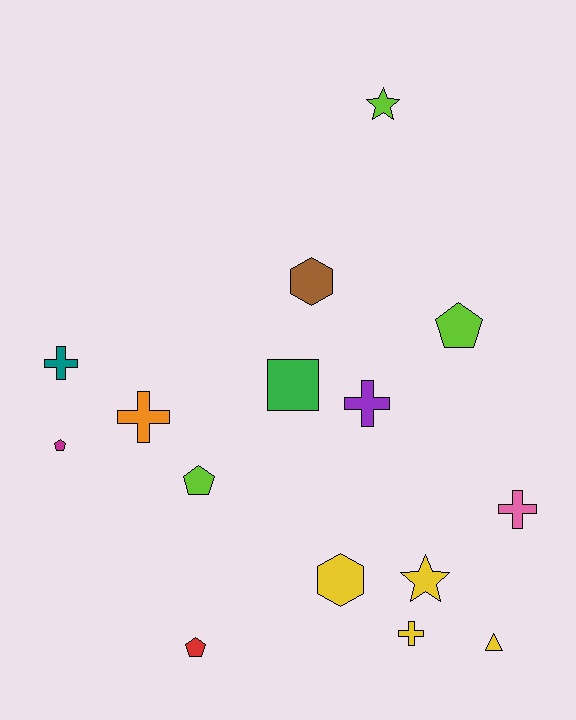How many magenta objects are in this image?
There is 1 magenta object.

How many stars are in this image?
There are 2 stars.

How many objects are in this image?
There are 15 objects.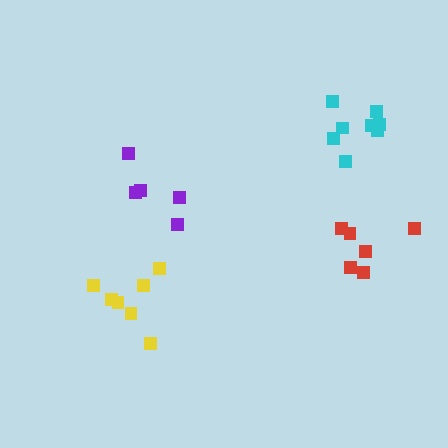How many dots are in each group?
Group 1: 6 dots, Group 2: 5 dots, Group 3: 7 dots, Group 4: 8 dots (26 total).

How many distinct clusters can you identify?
There are 4 distinct clusters.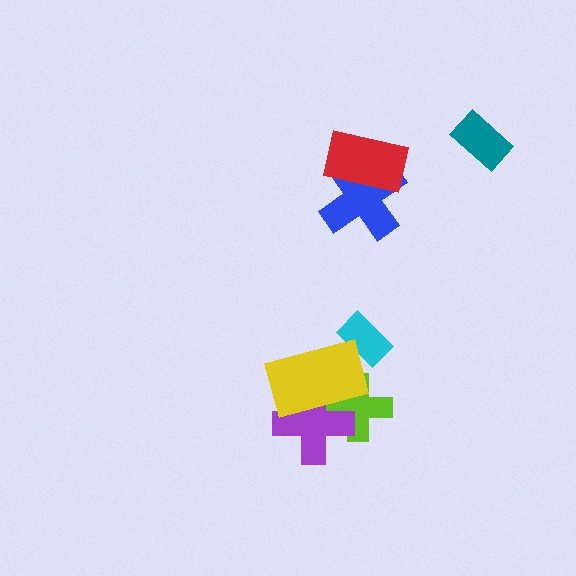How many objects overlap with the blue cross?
1 object overlaps with the blue cross.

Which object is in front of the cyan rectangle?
The yellow rectangle is in front of the cyan rectangle.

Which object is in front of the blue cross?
The red rectangle is in front of the blue cross.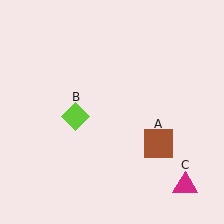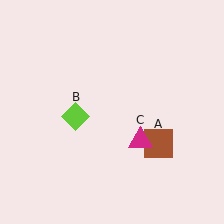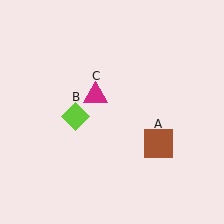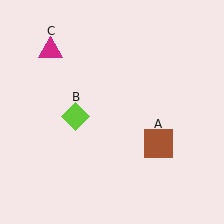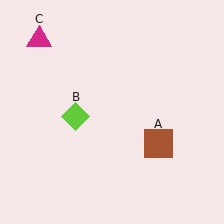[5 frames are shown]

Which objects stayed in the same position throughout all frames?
Brown square (object A) and lime diamond (object B) remained stationary.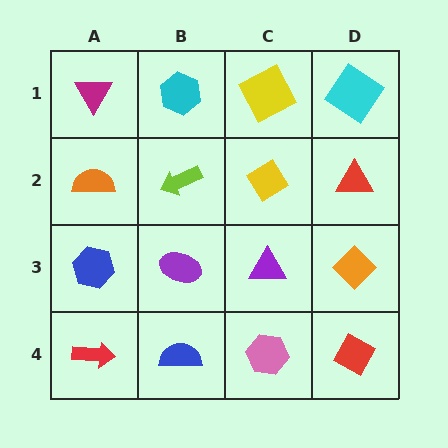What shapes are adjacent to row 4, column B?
A purple ellipse (row 3, column B), a red arrow (row 4, column A), a pink hexagon (row 4, column C).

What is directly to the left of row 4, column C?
A blue semicircle.